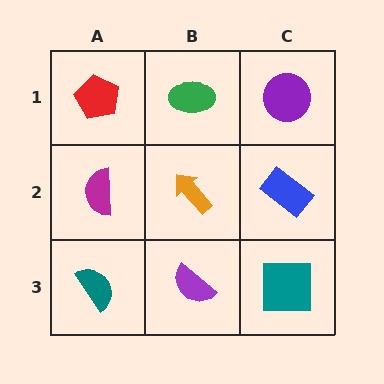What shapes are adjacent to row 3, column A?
A magenta semicircle (row 2, column A), a purple semicircle (row 3, column B).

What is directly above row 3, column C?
A blue rectangle.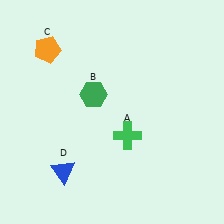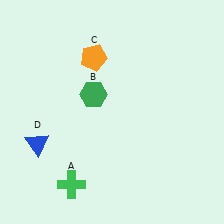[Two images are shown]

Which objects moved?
The objects that moved are: the green cross (A), the orange pentagon (C), the blue triangle (D).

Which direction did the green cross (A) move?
The green cross (A) moved left.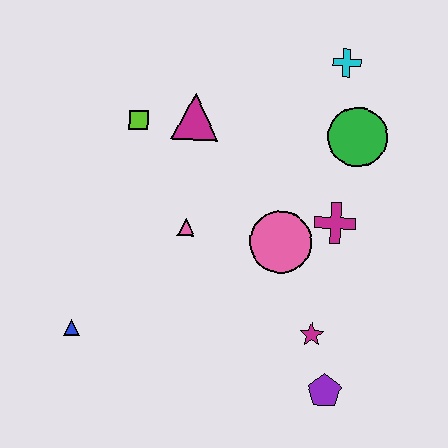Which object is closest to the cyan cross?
The green circle is closest to the cyan cross.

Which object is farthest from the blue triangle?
The cyan cross is farthest from the blue triangle.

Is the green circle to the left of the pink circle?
No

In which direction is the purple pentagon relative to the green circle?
The purple pentagon is below the green circle.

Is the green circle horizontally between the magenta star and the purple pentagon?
No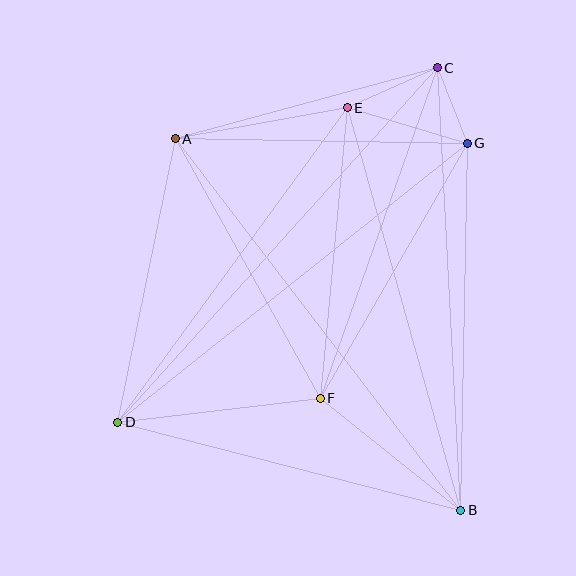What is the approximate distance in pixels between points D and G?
The distance between D and G is approximately 447 pixels.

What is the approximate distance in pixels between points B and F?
The distance between B and F is approximately 179 pixels.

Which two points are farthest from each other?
Points C and D are farthest from each other.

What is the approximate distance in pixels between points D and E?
The distance between D and E is approximately 390 pixels.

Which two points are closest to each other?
Points C and G are closest to each other.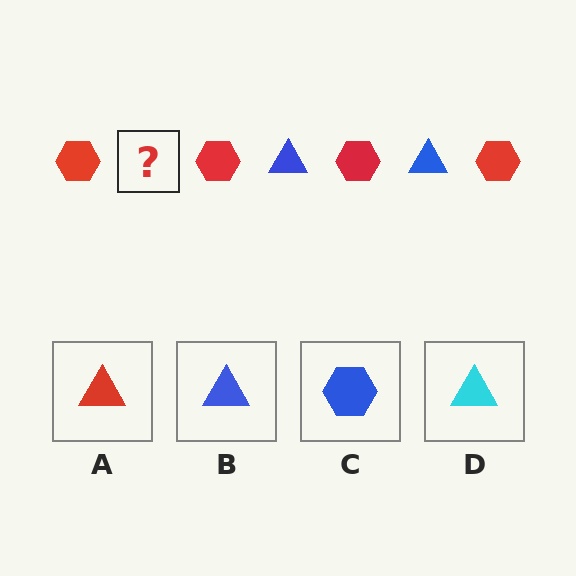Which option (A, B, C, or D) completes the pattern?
B.